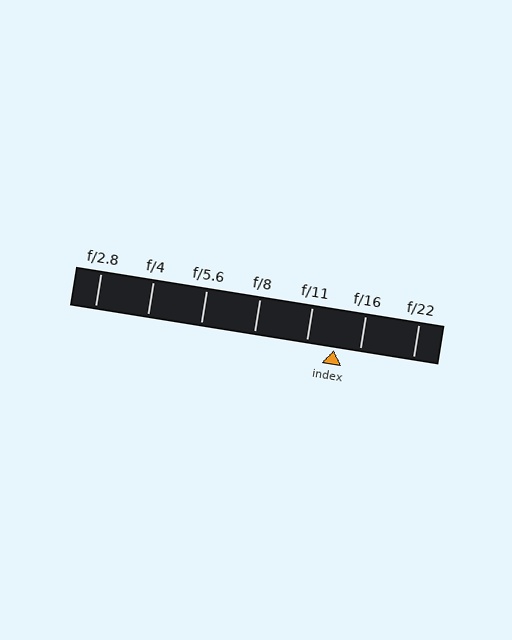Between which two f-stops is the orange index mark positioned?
The index mark is between f/11 and f/16.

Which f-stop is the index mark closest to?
The index mark is closest to f/16.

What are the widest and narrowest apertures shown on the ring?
The widest aperture shown is f/2.8 and the narrowest is f/22.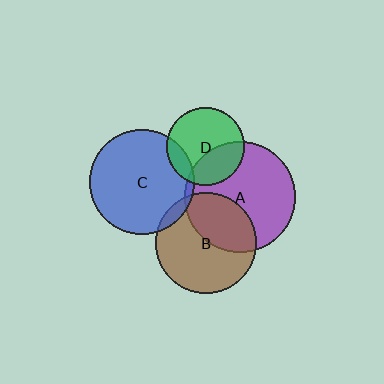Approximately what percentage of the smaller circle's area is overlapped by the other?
Approximately 5%.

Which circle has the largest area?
Circle A (purple).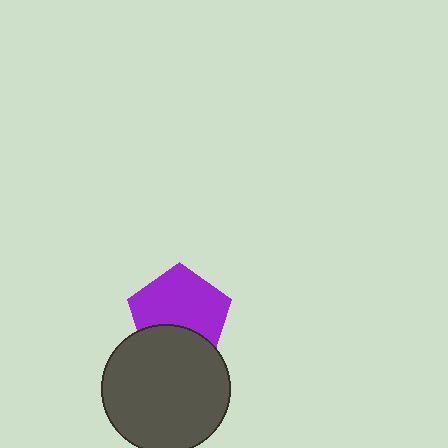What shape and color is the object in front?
The object in front is a dark gray circle.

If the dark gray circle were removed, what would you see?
You would see the complete purple pentagon.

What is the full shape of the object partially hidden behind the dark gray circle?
The partially hidden object is a purple pentagon.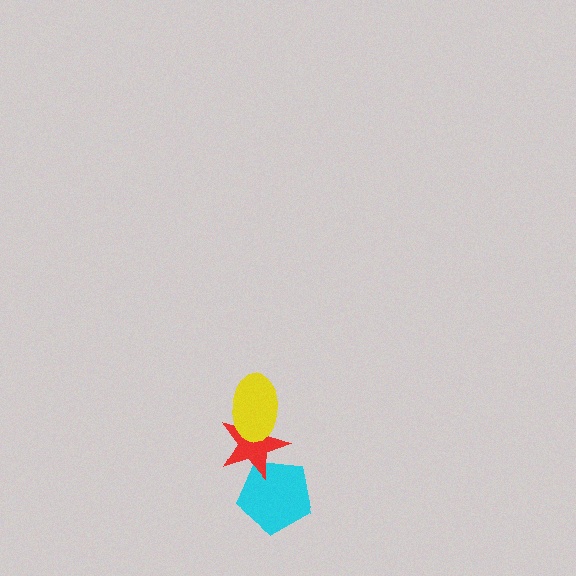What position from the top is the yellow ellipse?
The yellow ellipse is 1st from the top.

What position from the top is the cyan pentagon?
The cyan pentagon is 3rd from the top.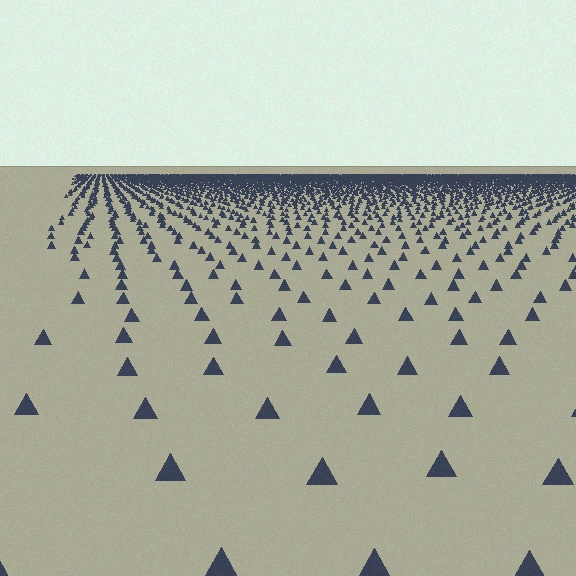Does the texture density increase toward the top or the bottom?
Density increases toward the top.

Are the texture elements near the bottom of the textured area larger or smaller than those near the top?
Larger. Near the bottom, elements are closer to the viewer and appear at a bigger on-screen size.